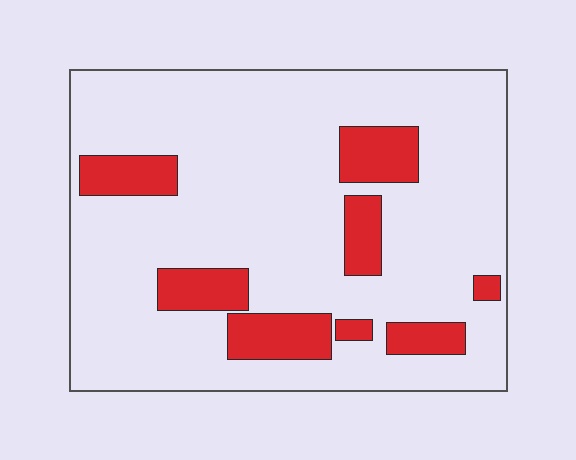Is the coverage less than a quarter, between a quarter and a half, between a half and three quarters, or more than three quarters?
Less than a quarter.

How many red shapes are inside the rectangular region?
8.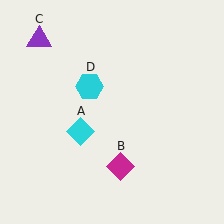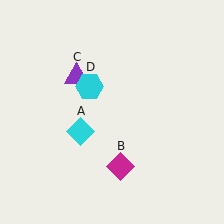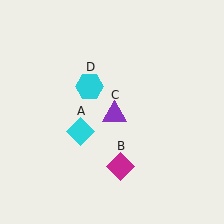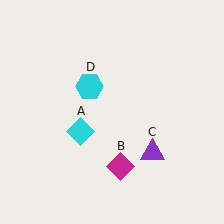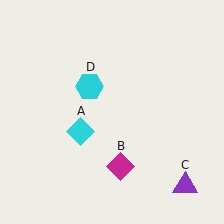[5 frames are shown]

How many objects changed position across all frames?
1 object changed position: purple triangle (object C).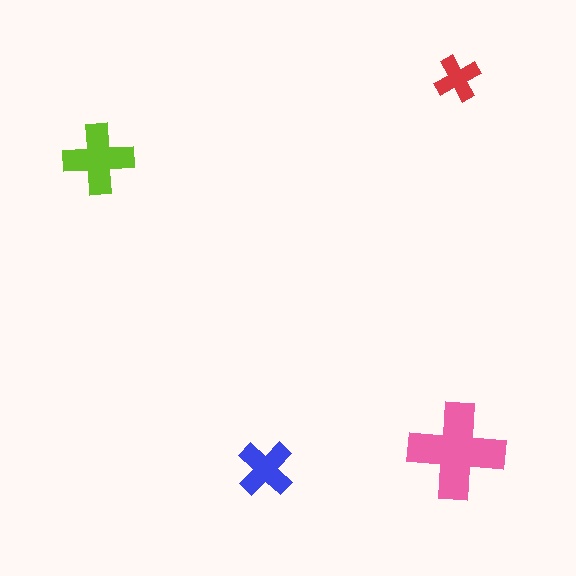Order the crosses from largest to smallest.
the pink one, the lime one, the blue one, the red one.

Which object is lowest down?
The blue cross is bottommost.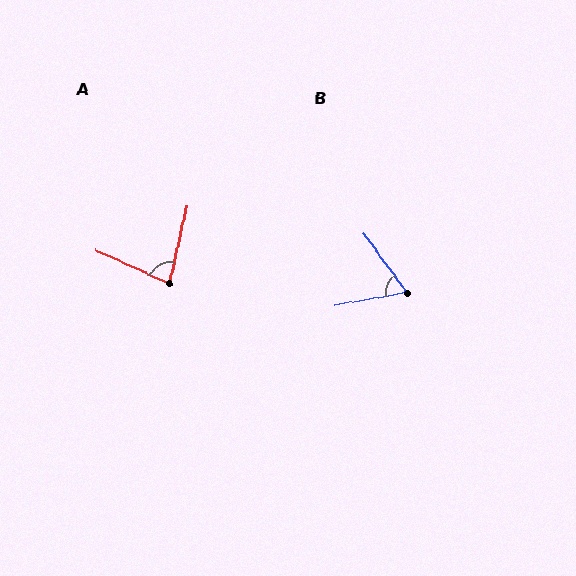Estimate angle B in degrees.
Approximately 64 degrees.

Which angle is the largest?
A, at approximately 78 degrees.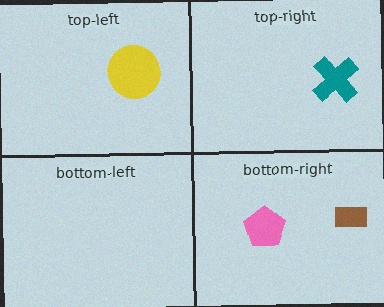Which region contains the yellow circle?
The top-left region.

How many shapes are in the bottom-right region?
2.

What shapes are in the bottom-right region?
The pink pentagon, the brown rectangle.